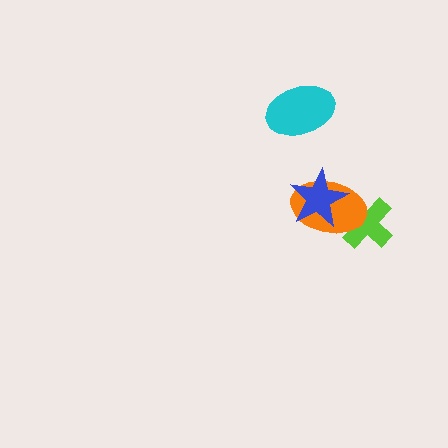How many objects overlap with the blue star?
1 object overlaps with the blue star.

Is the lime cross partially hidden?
Yes, it is partially covered by another shape.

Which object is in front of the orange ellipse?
The blue star is in front of the orange ellipse.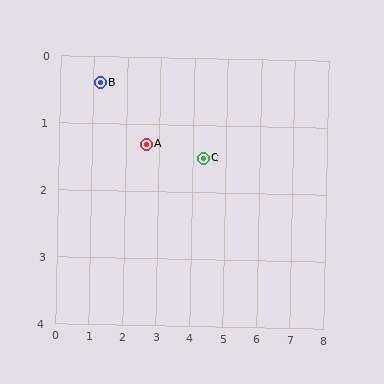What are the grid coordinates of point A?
Point A is at approximately (2.6, 1.3).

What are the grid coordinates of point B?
Point B is at approximately (1.2, 0.4).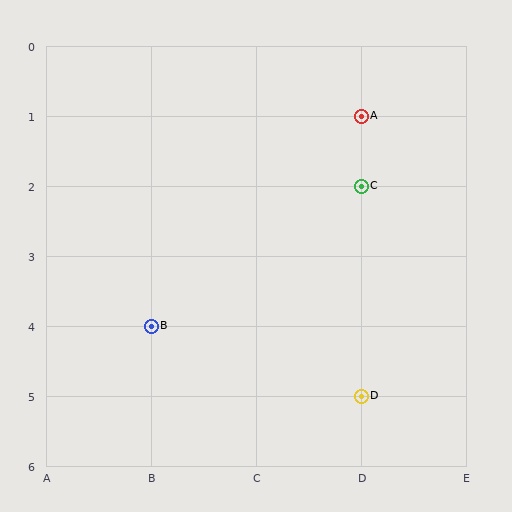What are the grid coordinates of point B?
Point B is at grid coordinates (B, 4).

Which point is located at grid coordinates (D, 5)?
Point D is at (D, 5).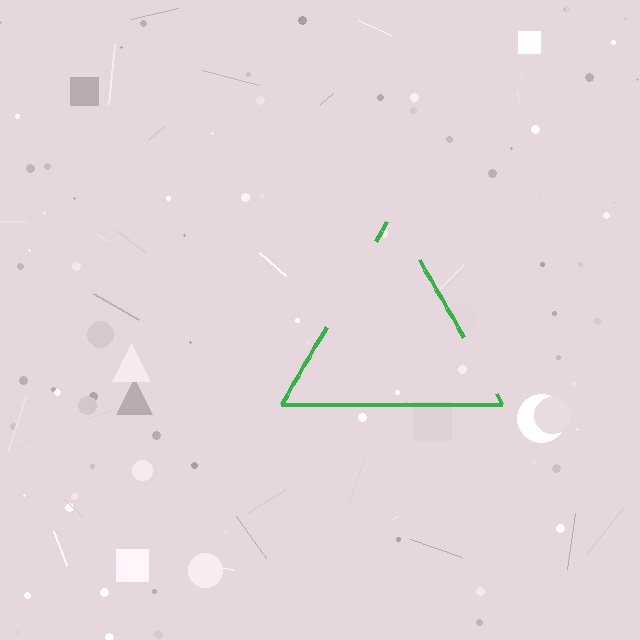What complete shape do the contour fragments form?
The contour fragments form a triangle.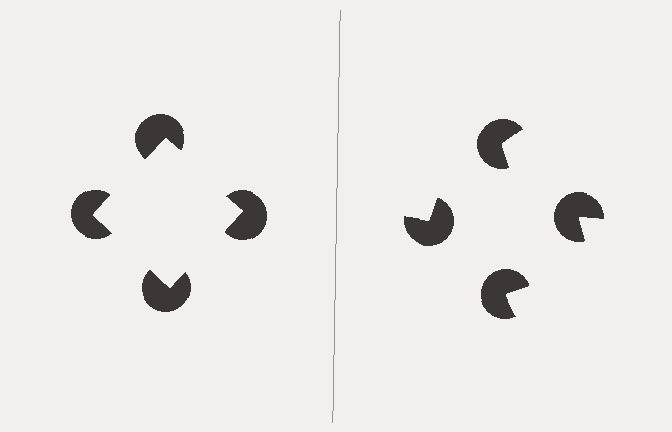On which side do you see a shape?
An illusory square appears on the left side. On the right side the wedge cuts are rotated, so no coherent shape forms.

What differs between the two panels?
The pac-man discs are positioned identically on both sides; only the wedge orientations differ. On the left they align to a square; on the right they are misaligned.